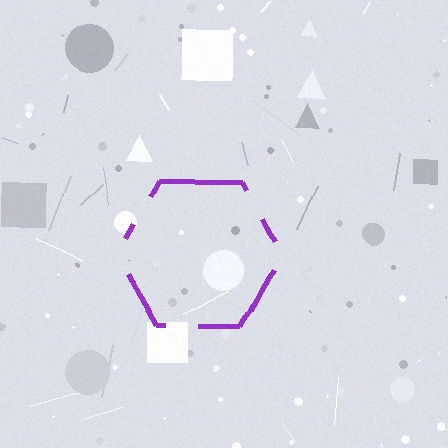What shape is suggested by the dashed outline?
The dashed outline suggests a hexagon.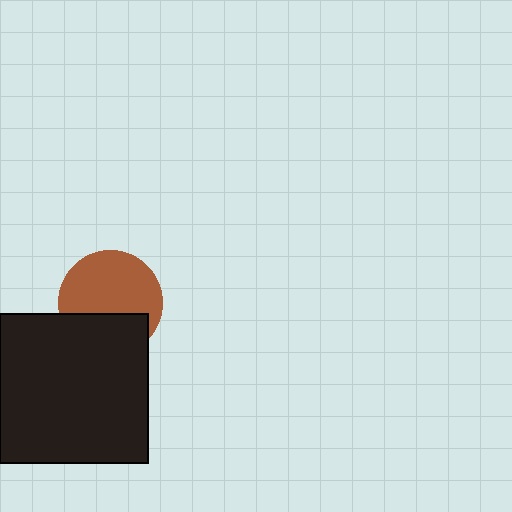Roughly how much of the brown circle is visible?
About half of it is visible (roughly 65%).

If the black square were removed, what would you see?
You would see the complete brown circle.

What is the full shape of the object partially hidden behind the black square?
The partially hidden object is a brown circle.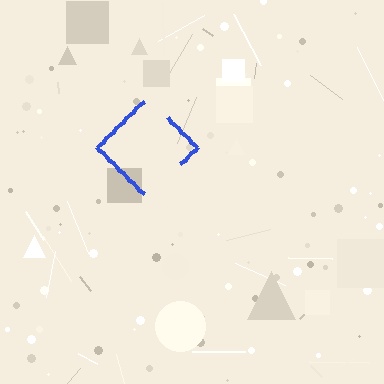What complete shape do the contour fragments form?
The contour fragments form a diamond.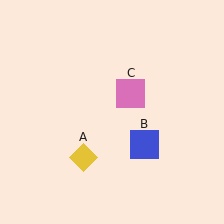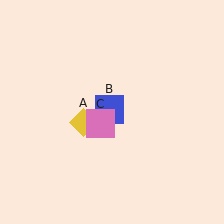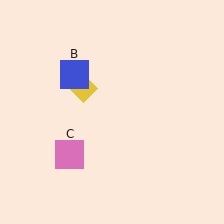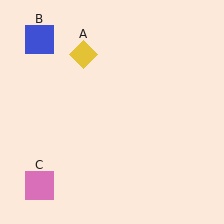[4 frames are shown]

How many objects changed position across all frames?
3 objects changed position: yellow diamond (object A), blue square (object B), pink square (object C).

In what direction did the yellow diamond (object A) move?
The yellow diamond (object A) moved up.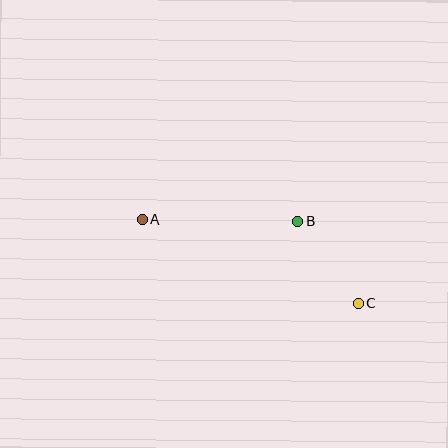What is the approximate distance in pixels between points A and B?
The distance between A and B is approximately 156 pixels.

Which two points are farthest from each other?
Points A and C are farthest from each other.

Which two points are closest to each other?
Points B and C are closest to each other.